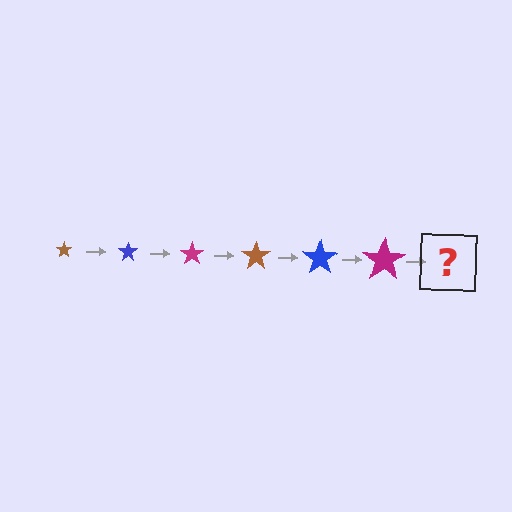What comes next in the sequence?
The next element should be a brown star, larger than the previous one.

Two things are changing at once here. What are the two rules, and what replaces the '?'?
The two rules are that the star grows larger each step and the color cycles through brown, blue, and magenta. The '?' should be a brown star, larger than the previous one.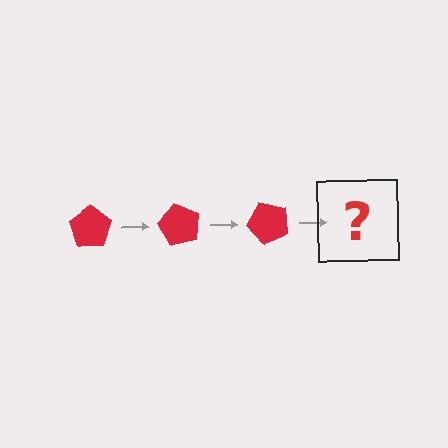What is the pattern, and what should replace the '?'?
The pattern is that the pentagon rotates 60 degrees each step. The '?' should be a red pentagon rotated 180 degrees.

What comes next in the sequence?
The next element should be a red pentagon rotated 180 degrees.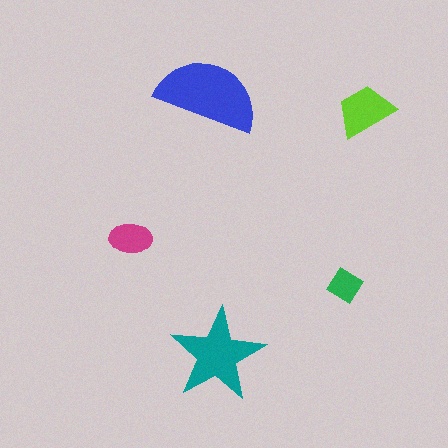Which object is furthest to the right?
The lime trapezoid is rightmost.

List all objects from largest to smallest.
The blue semicircle, the teal star, the lime trapezoid, the magenta ellipse, the green diamond.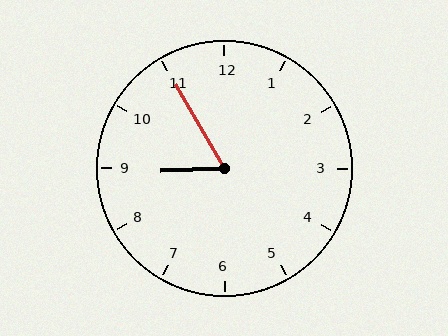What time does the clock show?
8:55.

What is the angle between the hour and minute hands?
Approximately 62 degrees.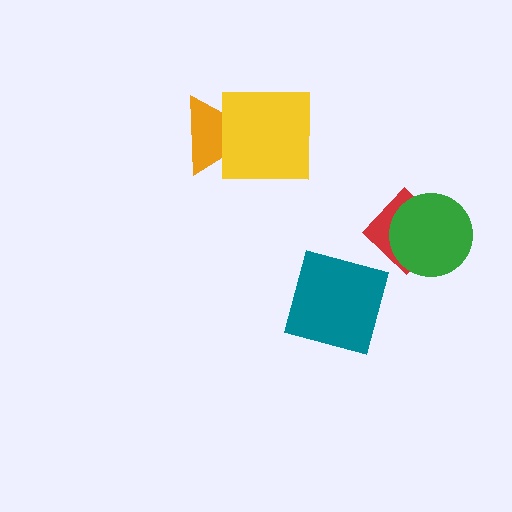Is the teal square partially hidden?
No, no other shape covers it.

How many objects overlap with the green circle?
1 object overlaps with the green circle.